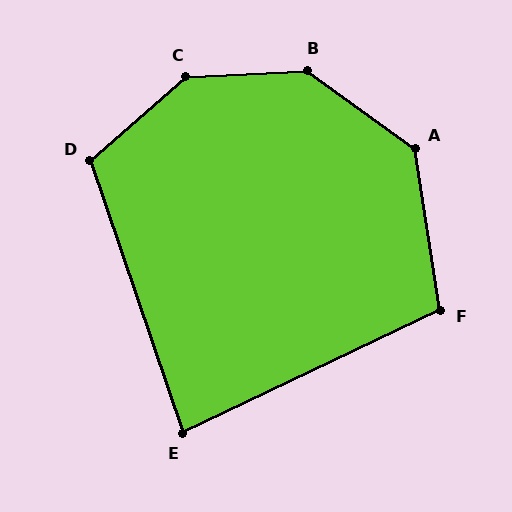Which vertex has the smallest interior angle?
E, at approximately 83 degrees.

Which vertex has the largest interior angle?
C, at approximately 142 degrees.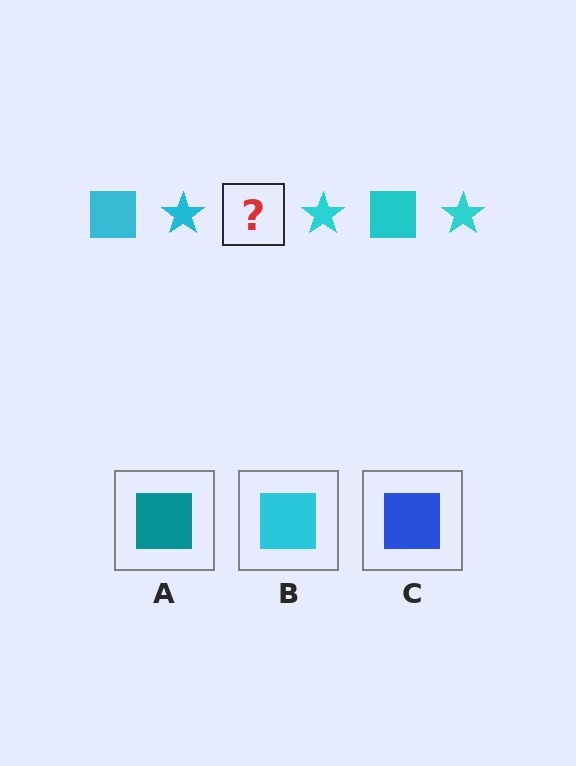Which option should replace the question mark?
Option B.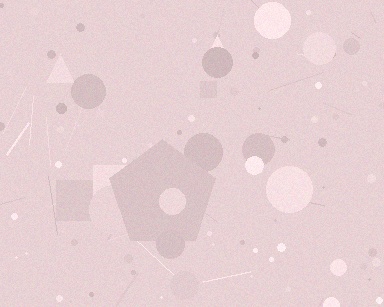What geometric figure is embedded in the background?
A pentagon is embedded in the background.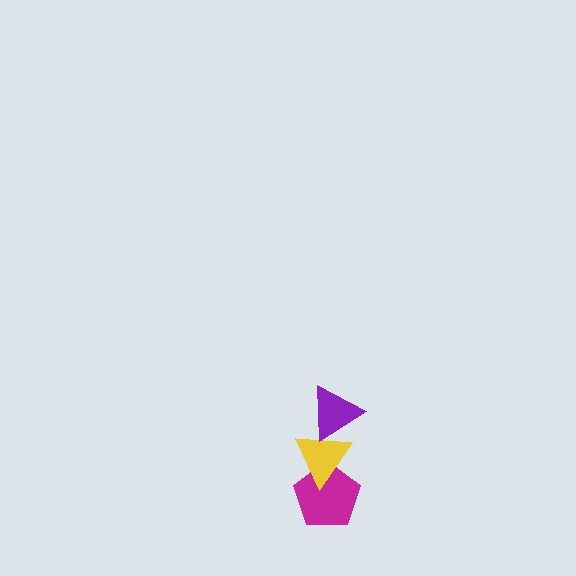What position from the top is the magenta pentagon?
The magenta pentagon is 3rd from the top.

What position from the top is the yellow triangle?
The yellow triangle is 2nd from the top.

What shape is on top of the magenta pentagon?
The yellow triangle is on top of the magenta pentagon.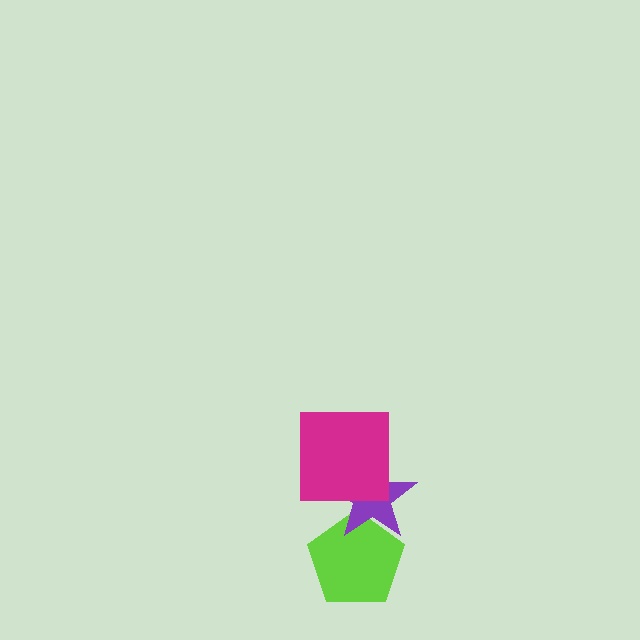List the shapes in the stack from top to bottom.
From top to bottom: the magenta square, the purple star, the lime pentagon.